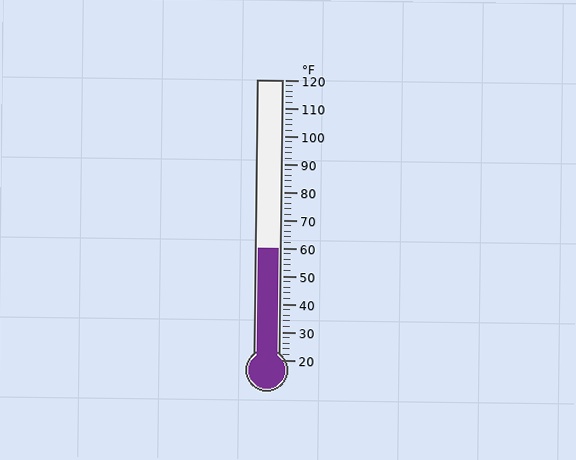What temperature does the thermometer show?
The thermometer shows approximately 60°F.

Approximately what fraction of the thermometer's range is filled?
The thermometer is filled to approximately 40% of its range.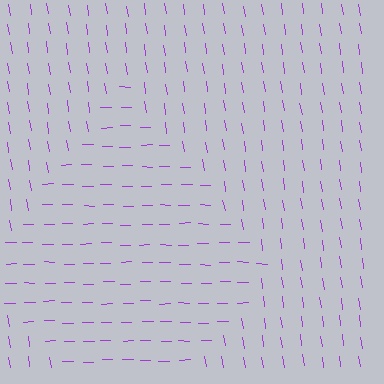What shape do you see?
I see a diamond.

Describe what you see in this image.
The image is filled with small purple line segments. A diamond region in the image has lines oriented differently from the surrounding lines, creating a visible texture boundary.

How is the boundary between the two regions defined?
The boundary is defined purely by a change in line orientation (approximately 81 degrees difference). All lines are the same color and thickness.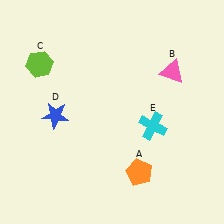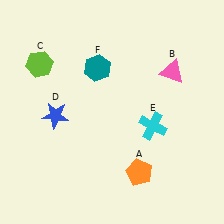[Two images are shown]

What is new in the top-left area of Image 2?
A teal hexagon (F) was added in the top-left area of Image 2.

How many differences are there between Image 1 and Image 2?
There is 1 difference between the two images.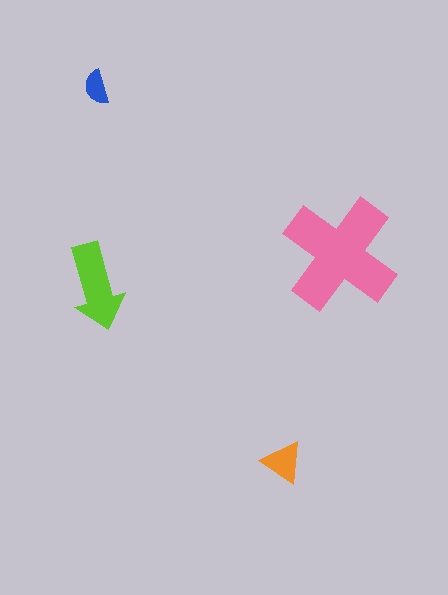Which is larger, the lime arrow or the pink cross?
The pink cross.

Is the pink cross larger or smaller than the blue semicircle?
Larger.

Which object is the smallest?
The blue semicircle.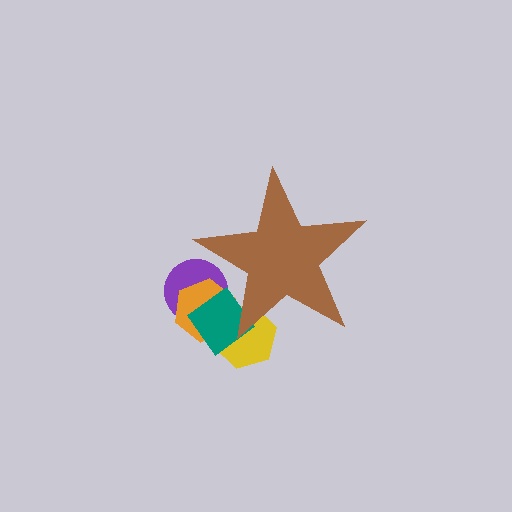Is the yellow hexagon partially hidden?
Yes, the yellow hexagon is partially hidden behind the brown star.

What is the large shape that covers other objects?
A brown star.